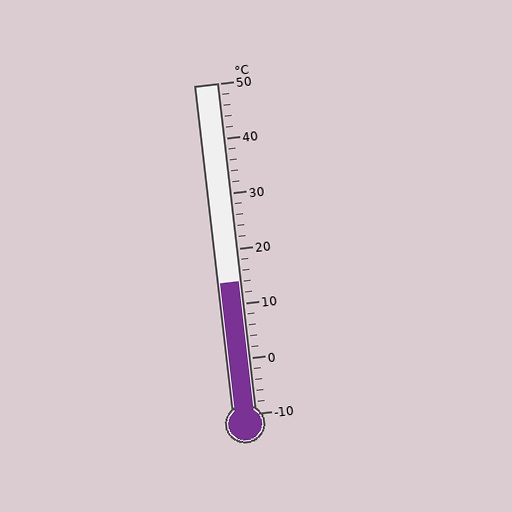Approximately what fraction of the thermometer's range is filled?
The thermometer is filled to approximately 40% of its range.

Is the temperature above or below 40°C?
The temperature is below 40°C.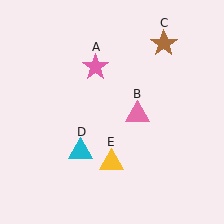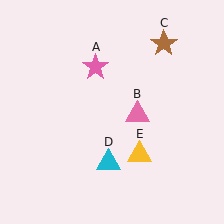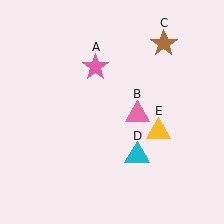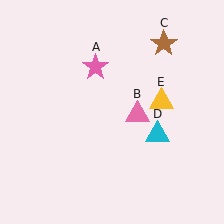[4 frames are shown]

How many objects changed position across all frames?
2 objects changed position: cyan triangle (object D), yellow triangle (object E).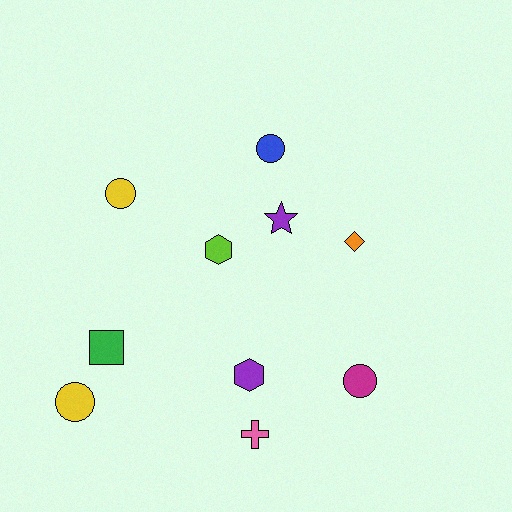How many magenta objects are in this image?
There is 1 magenta object.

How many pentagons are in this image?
There are no pentagons.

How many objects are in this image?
There are 10 objects.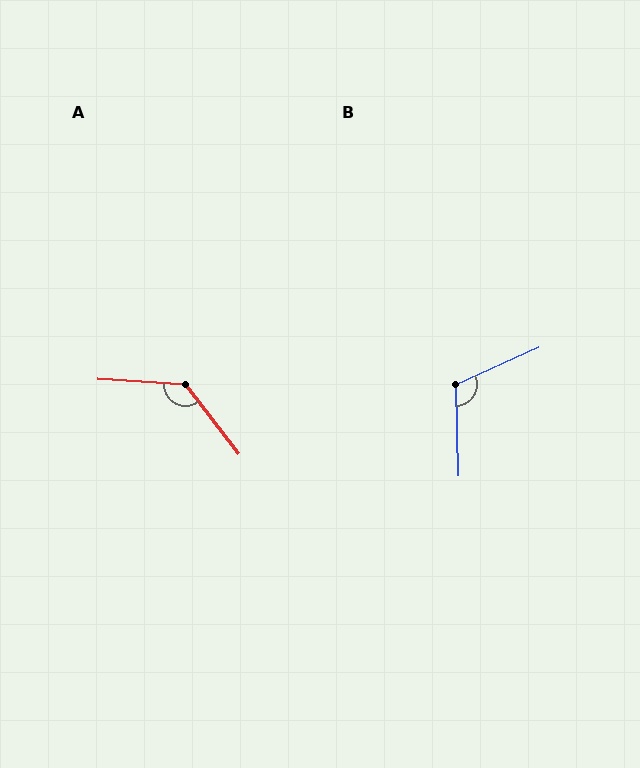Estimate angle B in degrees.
Approximately 113 degrees.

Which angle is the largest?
A, at approximately 131 degrees.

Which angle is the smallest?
B, at approximately 113 degrees.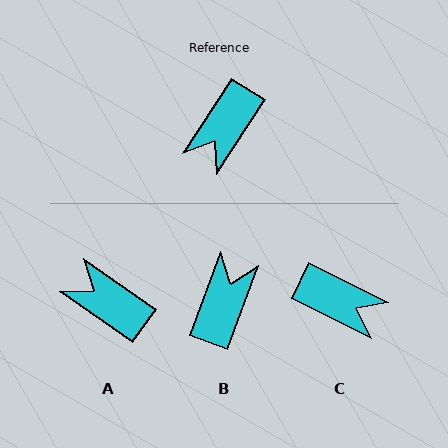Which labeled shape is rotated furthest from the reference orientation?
B, about 168 degrees away.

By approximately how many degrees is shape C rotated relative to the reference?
Approximately 97 degrees counter-clockwise.